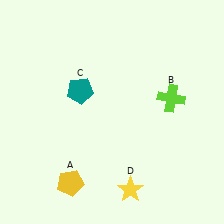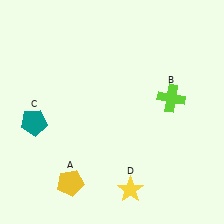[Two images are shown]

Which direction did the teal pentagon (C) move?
The teal pentagon (C) moved left.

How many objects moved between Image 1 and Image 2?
1 object moved between the two images.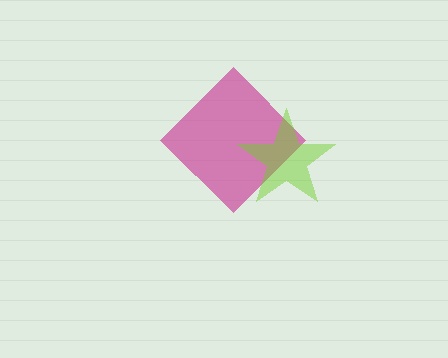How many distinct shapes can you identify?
There are 2 distinct shapes: a magenta diamond, a lime star.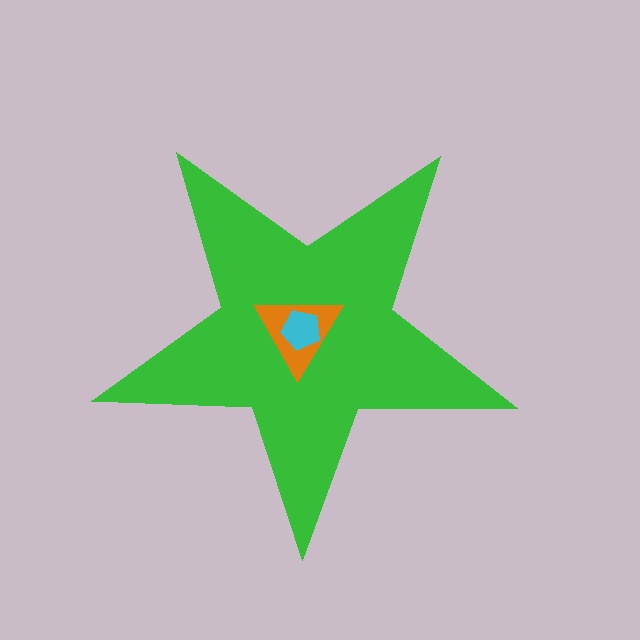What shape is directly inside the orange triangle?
The cyan pentagon.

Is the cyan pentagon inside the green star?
Yes.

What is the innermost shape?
The cyan pentagon.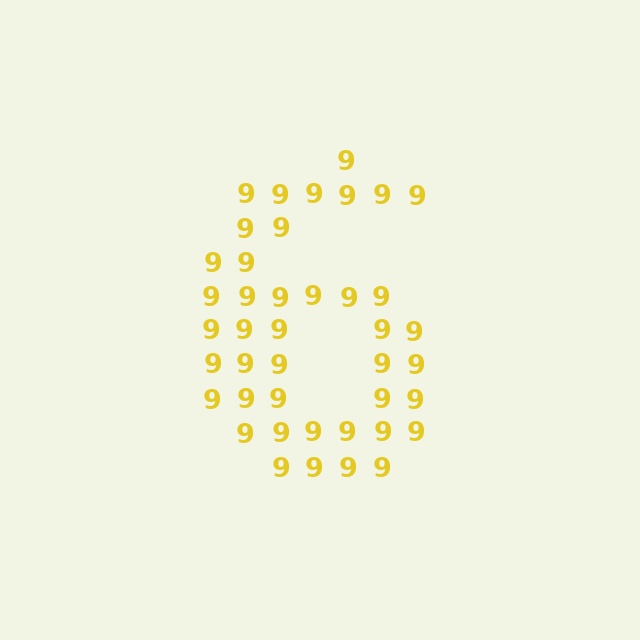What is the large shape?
The large shape is the digit 6.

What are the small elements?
The small elements are digit 9's.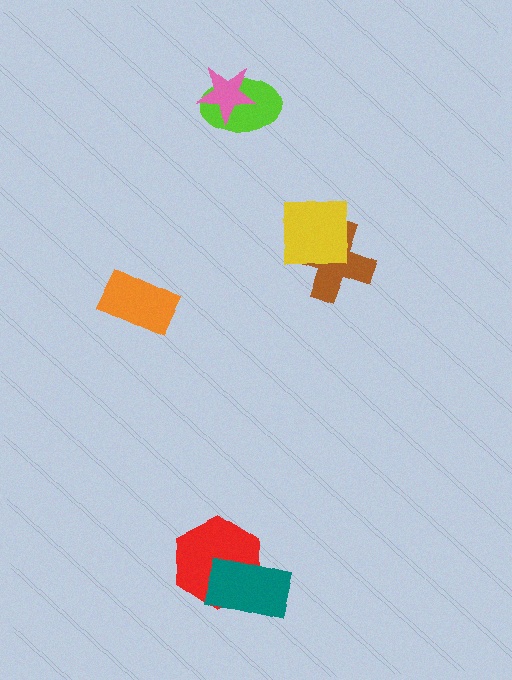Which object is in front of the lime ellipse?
The pink star is in front of the lime ellipse.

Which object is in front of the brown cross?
The yellow square is in front of the brown cross.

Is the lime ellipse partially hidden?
Yes, it is partially covered by another shape.